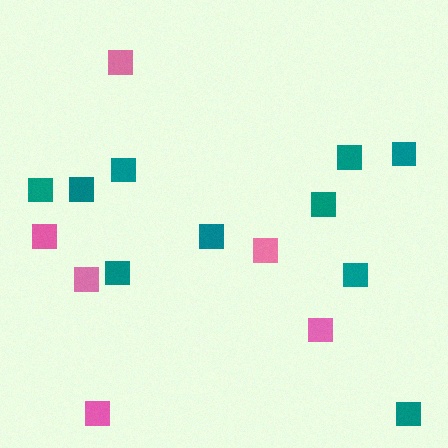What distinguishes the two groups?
There are 2 groups: one group of pink squares (6) and one group of teal squares (10).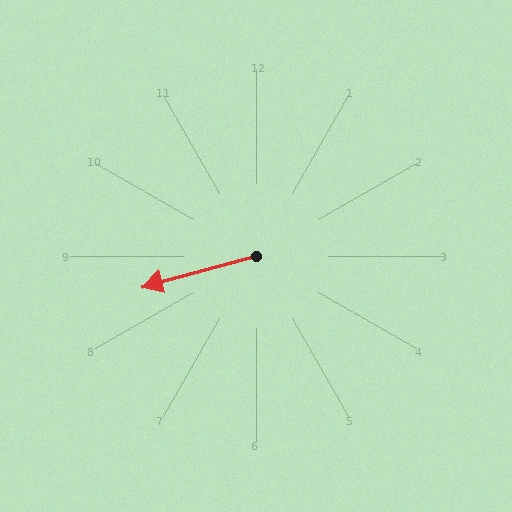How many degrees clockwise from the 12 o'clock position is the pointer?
Approximately 255 degrees.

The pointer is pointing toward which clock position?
Roughly 8 o'clock.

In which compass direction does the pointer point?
West.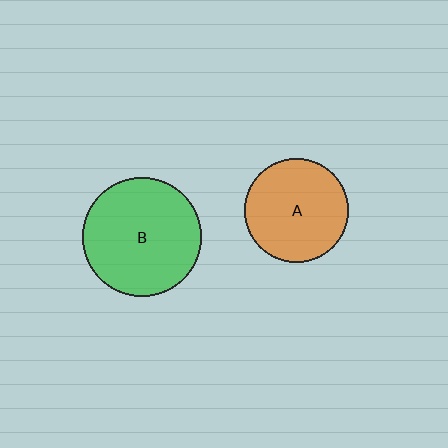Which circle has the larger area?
Circle B (green).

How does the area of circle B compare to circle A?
Approximately 1.3 times.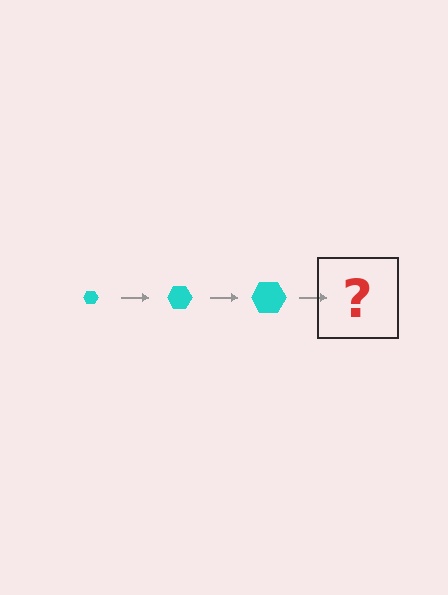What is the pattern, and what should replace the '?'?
The pattern is that the hexagon gets progressively larger each step. The '?' should be a cyan hexagon, larger than the previous one.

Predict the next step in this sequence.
The next step is a cyan hexagon, larger than the previous one.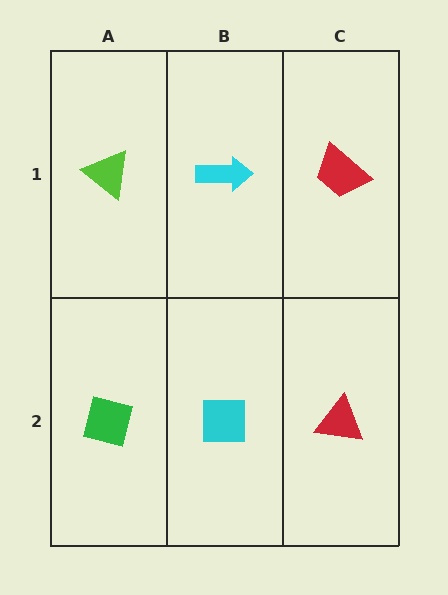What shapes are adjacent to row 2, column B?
A cyan arrow (row 1, column B), a green square (row 2, column A), a red triangle (row 2, column C).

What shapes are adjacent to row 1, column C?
A red triangle (row 2, column C), a cyan arrow (row 1, column B).